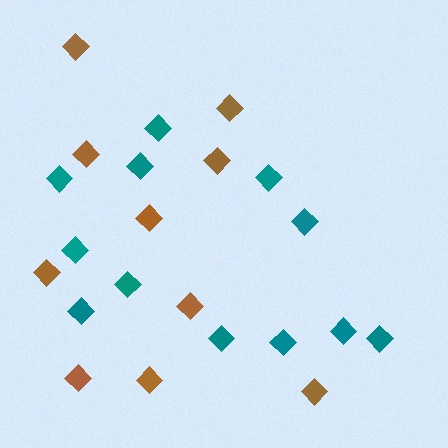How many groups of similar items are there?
There are 2 groups: one group of teal diamonds (12) and one group of brown diamonds (10).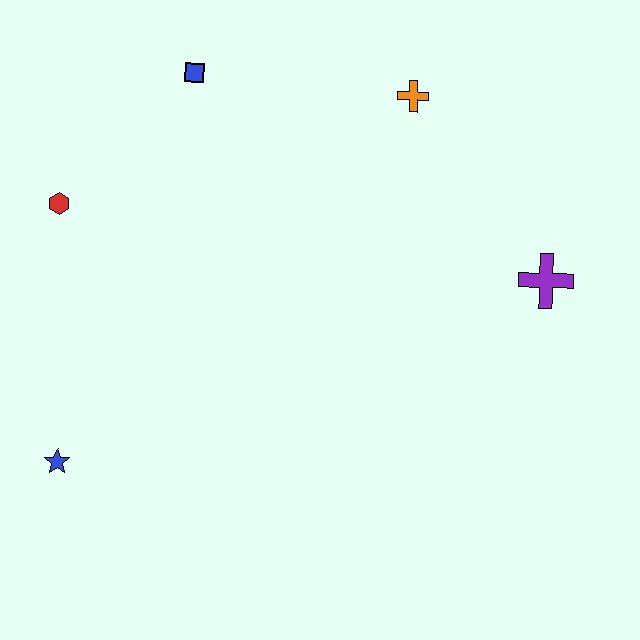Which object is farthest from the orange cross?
The blue star is farthest from the orange cross.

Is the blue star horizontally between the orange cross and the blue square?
No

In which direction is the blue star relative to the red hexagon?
The blue star is below the red hexagon.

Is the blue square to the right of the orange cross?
No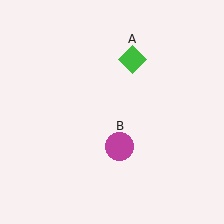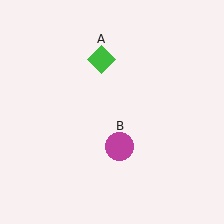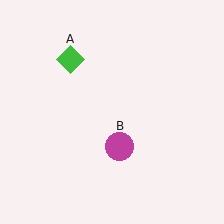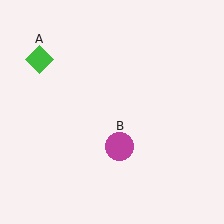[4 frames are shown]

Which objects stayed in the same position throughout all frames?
Magenta circle (object B) remained stationary.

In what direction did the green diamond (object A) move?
The green diamond (object A) moved left.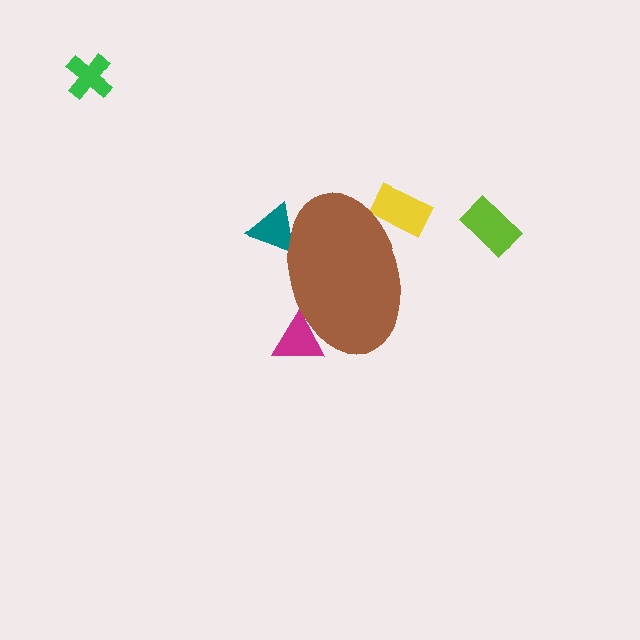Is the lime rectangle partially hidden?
No, the lime rectangle is fully visible.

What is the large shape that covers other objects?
A brown ellipse.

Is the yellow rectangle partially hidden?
Yes, the yellow rectangle is partially hidden behind the brown ellipse.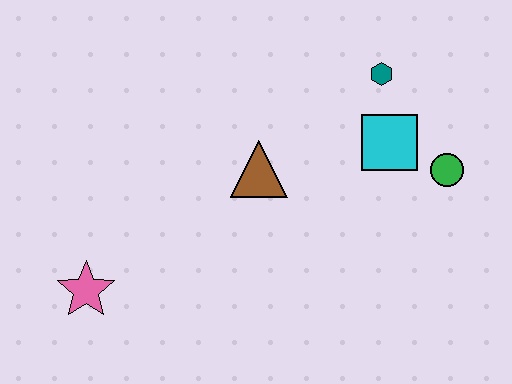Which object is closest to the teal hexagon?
The cyan square is closest to the teal hexagon.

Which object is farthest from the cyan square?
The pink star is farthest from the cyan square.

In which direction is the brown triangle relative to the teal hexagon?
The brown triangle is to the left of the teal hexagon.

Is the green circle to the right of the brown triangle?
Yes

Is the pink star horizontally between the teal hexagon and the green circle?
No